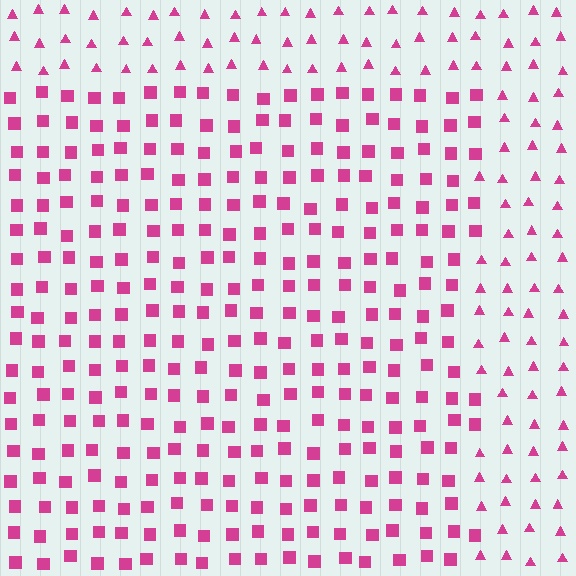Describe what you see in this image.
The image is filled with small magenta elements arranged in a uniform grid. A rectangle-shaped region contains squares, while the surrounding area contains triangles. The boundary is defined purely by the change in element shape.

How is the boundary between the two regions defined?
The boundary is defined by a change in element shape: squares inside vs. triangles outside. All elements share the same color and spacing.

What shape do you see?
I see a rectangle.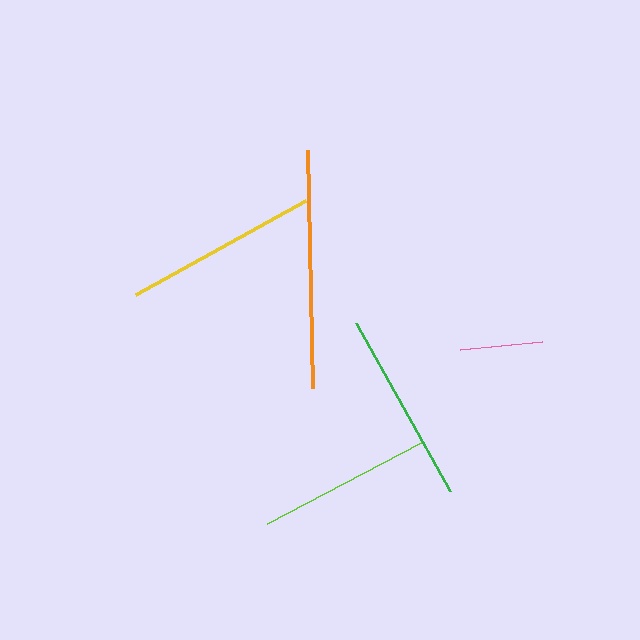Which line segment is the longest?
The orange line is the longest at approximately 238 pixels.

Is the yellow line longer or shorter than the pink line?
The yellow line is longer than the pink line.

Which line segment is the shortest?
The pink line is the shortest at approximately 83 pixels.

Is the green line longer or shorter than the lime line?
The green line is longer than the lime line.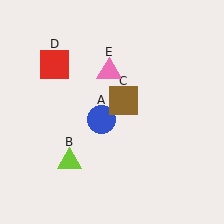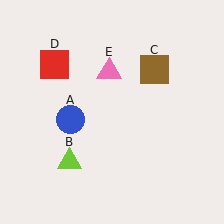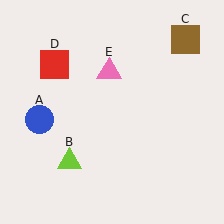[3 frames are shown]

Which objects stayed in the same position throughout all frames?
Lime triangle (object B) and red square (object D) and pink triangle (object E) remained stationary.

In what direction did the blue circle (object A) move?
The blue circle (object A) moved left.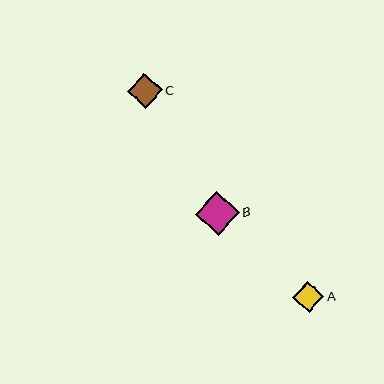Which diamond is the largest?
Diamond B is the largest with a size of approximately 44 pixels.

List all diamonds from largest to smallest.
From largest to smallest: B, C, A.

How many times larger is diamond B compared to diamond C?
Diamond B is approximately 1.3 times the size of diamond C.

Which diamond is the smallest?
Diamond A is the smallest with a size of approximately 31 pixels.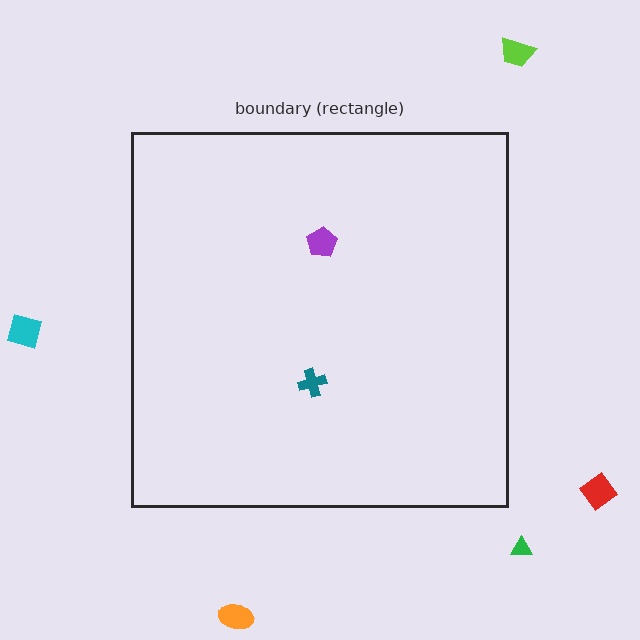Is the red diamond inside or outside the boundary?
Outside.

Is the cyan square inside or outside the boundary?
Outside.